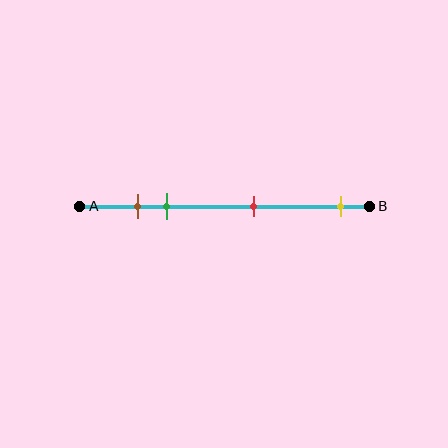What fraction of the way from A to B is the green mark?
The green mark is approximately 30% (0.3) of the way from A to B.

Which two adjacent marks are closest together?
The brown and green marks are the closest adjacent pair.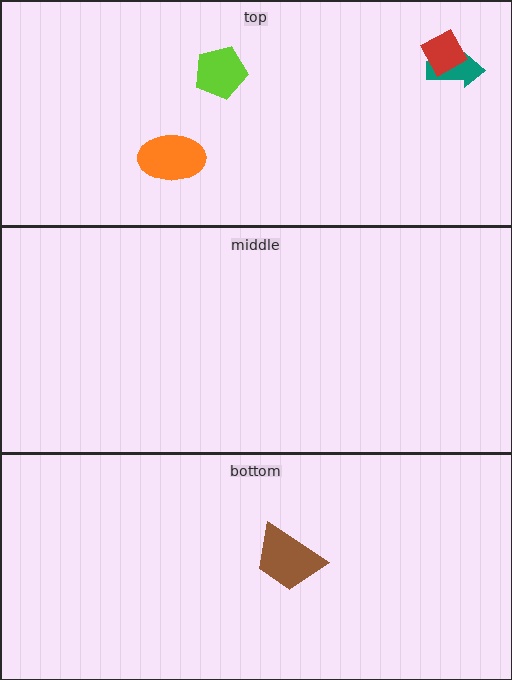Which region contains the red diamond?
The top region.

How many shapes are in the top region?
4.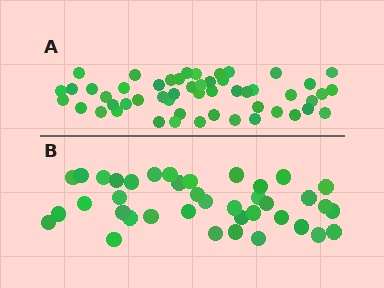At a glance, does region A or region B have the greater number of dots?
Region A (the top region) has more dots.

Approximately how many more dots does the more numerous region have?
Region A has approximately 15 more dots than region B.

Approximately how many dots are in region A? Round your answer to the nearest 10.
About 50 dots. (The exact count is 52, which rounds to 50.)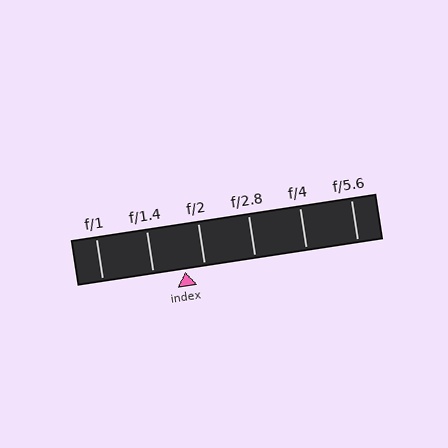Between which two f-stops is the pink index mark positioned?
The index mark is between f/1.4 and f/2.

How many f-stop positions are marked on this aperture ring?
There are 6 f-stop positions marked.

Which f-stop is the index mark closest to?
The index mark is closest to f/2.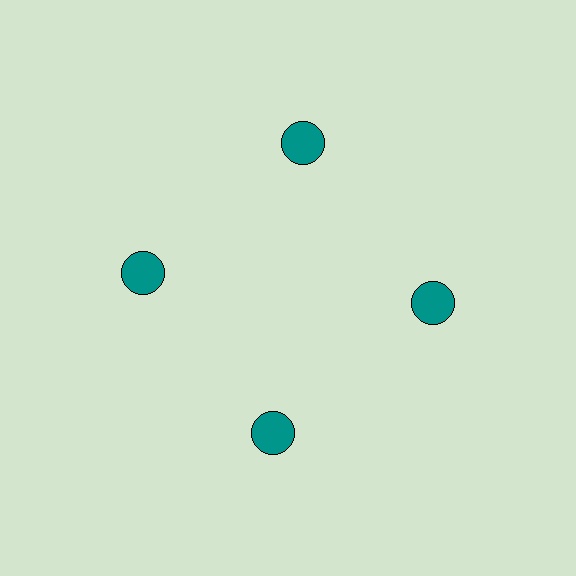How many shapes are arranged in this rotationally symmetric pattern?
There are 4 shapes, arranged in 4 groups of 1.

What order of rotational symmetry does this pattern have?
This pattern has 4-fold rotational symmetry.